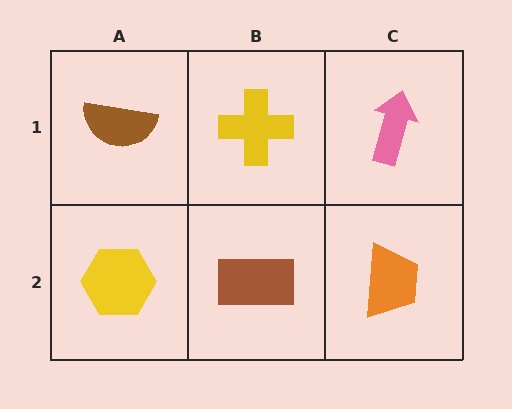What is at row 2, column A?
A yellow hexagon.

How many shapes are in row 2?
3 shapes.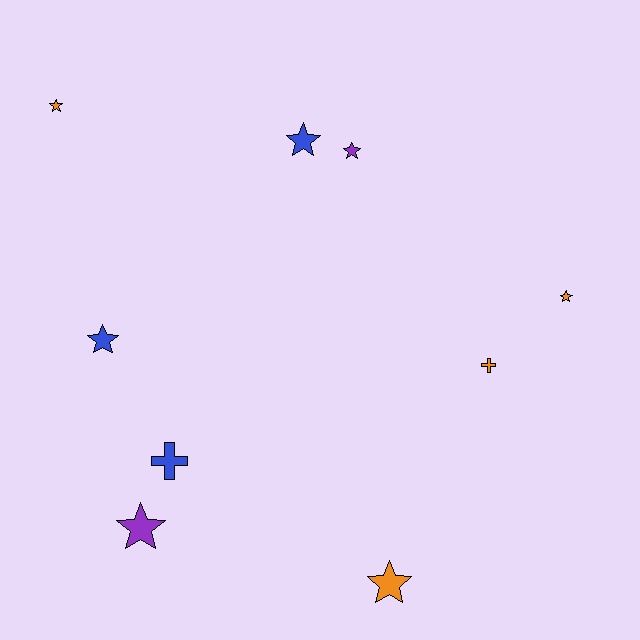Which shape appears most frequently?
Star, with 7 objects.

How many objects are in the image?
There are 9 objects.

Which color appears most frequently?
Orange, with 4 objects.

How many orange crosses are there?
There is 1 orange cross.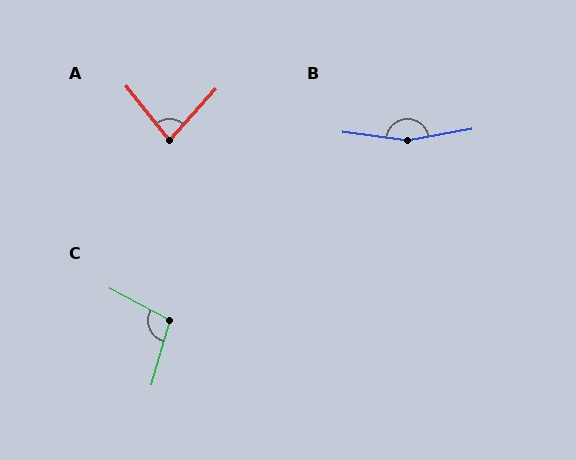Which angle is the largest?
B, at approximately 162 degrees.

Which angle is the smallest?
A, at approximately 80 degrees.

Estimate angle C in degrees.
Approximately 102 degrees.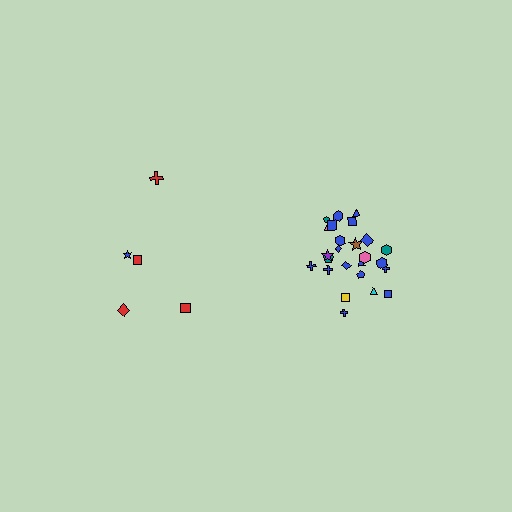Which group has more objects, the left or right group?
The right group.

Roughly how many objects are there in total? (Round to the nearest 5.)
Roughly 30 objects in total.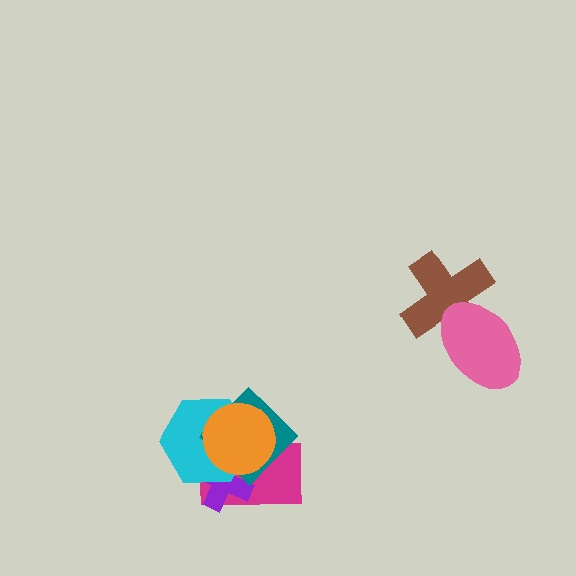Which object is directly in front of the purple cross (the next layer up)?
The cyan hexagon is directly in front of the purple cross.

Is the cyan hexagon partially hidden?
Yes, it is partially covered by another shape.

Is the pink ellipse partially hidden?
No, no other shape covers it.